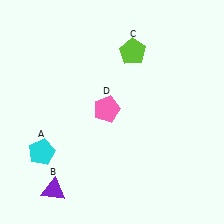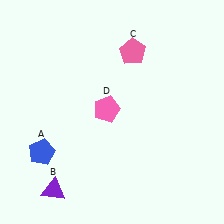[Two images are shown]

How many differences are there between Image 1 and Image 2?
There are 2 differences between the two images.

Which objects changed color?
A changed from cyan to blue. C changed from lime to pink.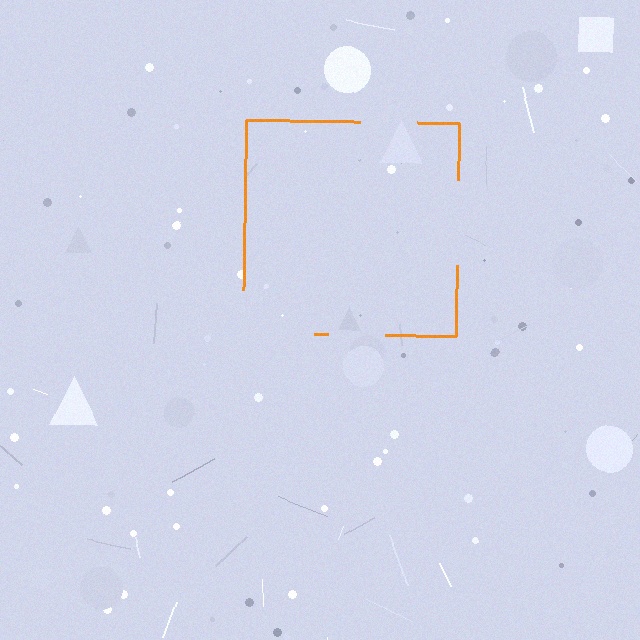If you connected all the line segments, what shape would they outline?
They would outline a square.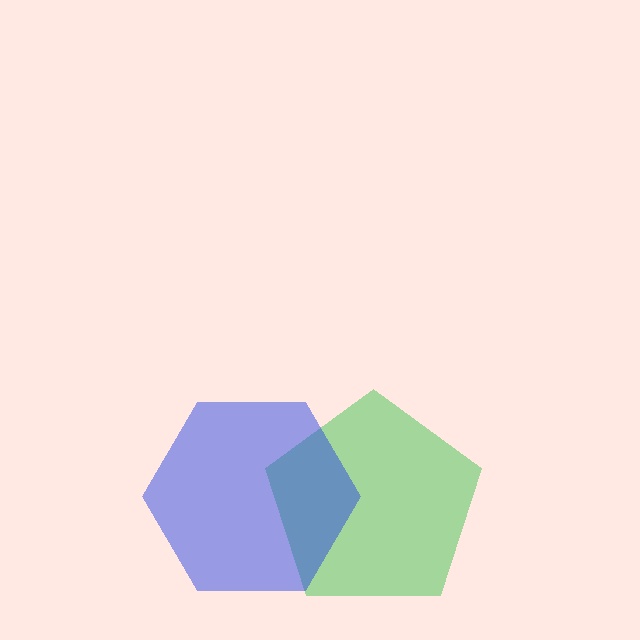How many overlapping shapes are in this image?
There are 2 overlapping shapes in the image.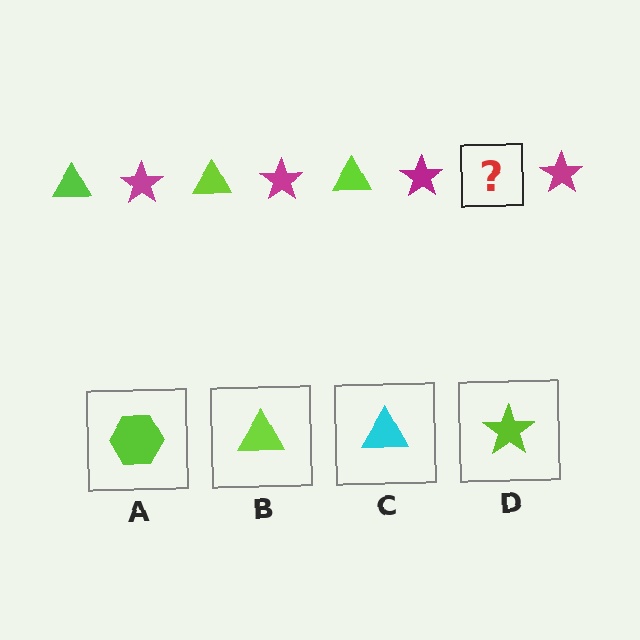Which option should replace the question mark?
Option B.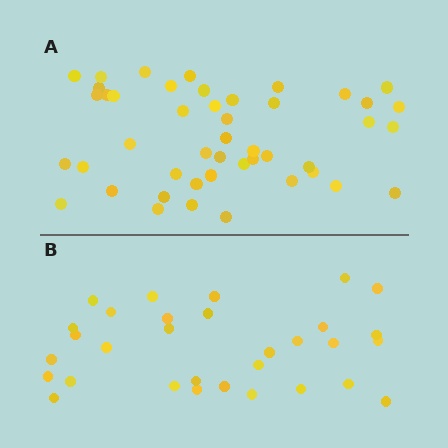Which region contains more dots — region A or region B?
Region A (the top region) has more dots.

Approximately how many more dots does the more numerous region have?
Region A has approximately 15 more dots than region B.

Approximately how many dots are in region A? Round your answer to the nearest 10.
About 50 dots. (The exact count is 46, which rounds to 50.)